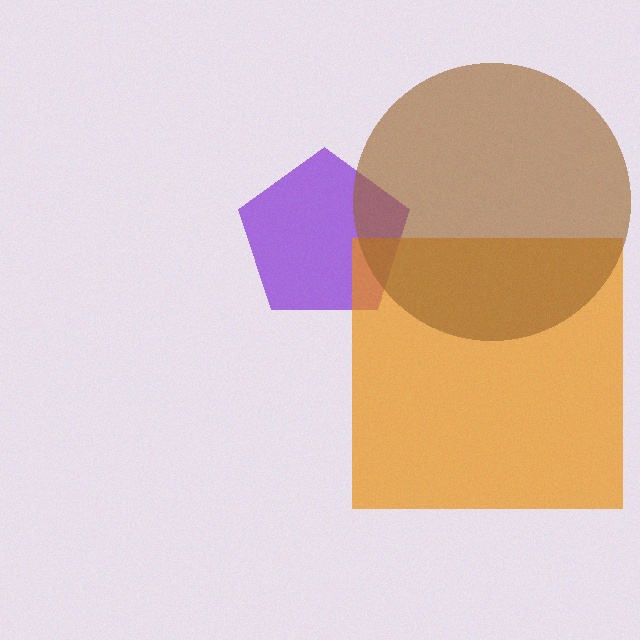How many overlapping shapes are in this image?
There are 3 overlapping shapes in the image.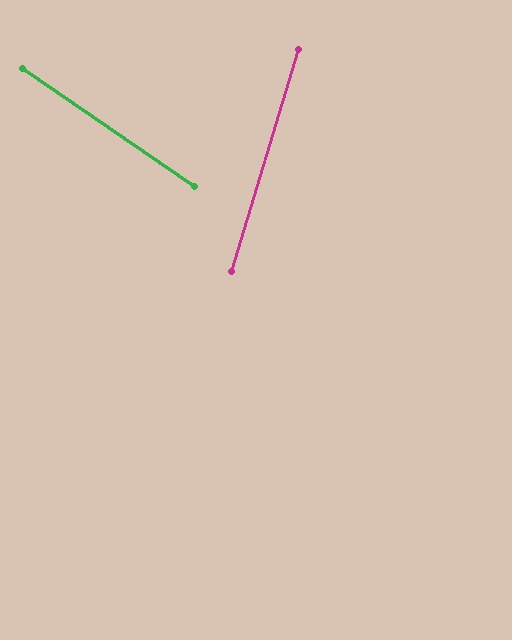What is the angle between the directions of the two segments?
Approximately 72 degrees.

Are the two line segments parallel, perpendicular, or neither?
Neither parallel nor perpendicular — they differ by about 72°.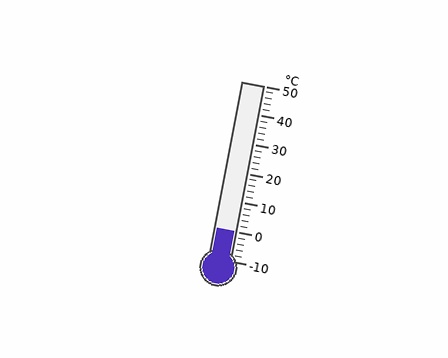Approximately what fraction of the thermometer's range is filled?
The thermometer is filled to approximately 15% of its range.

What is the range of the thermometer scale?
The thermometer scale ranges from -10°C to 50°C.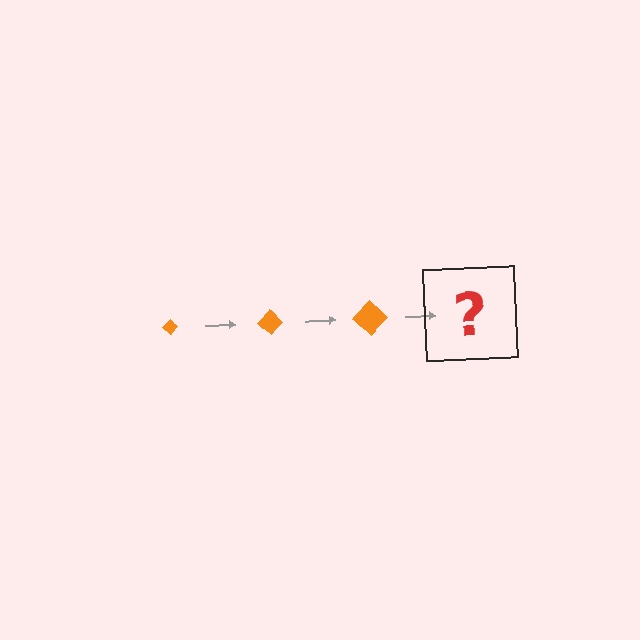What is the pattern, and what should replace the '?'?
The pattern is that the diamond gets progressively larger each step. The '?' should be an orange diamond, larger than the previous one.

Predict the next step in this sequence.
The next step is an orange diamond, larger than the previous one.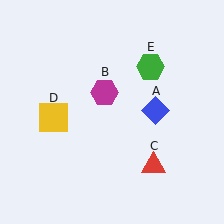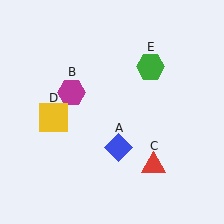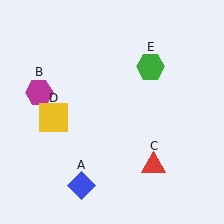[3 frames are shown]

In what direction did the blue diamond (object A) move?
The blue diamond (object A) moved down and to the left.